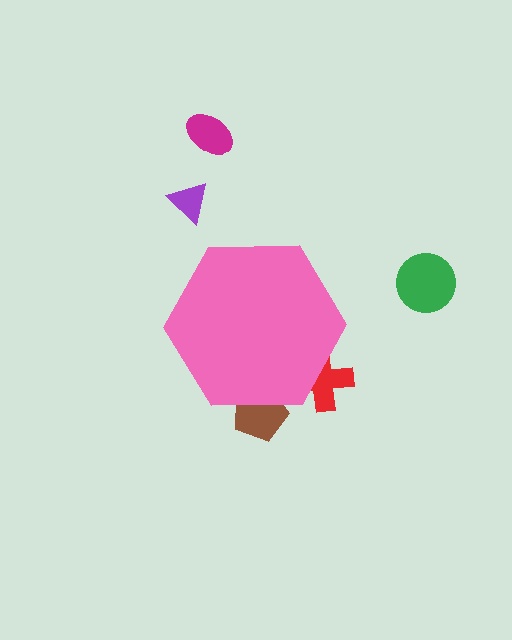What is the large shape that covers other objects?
A pink hexagon.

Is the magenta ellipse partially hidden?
No, the magenta ellipse is fully visible.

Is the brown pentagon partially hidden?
Yes, the brown pentagon is partially hidden behind the pink hexagon.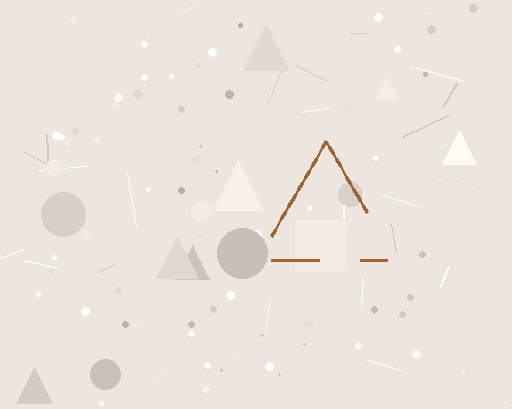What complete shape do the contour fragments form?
The contour fragments form a triangle.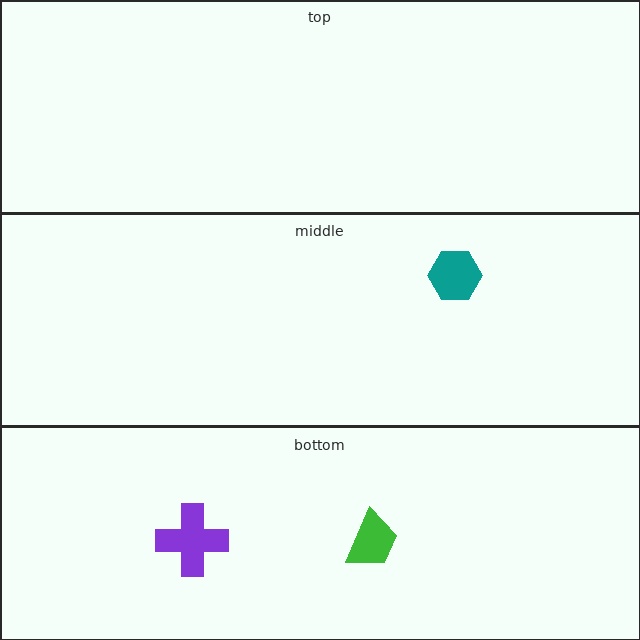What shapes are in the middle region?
The teal hexagon.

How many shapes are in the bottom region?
2.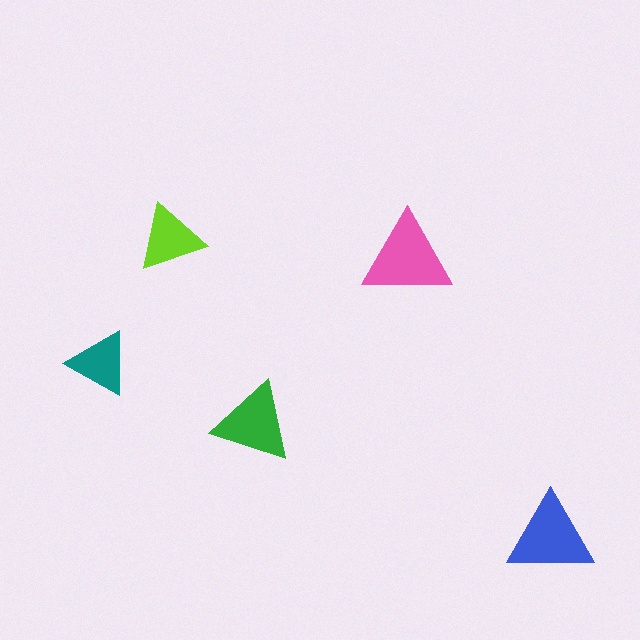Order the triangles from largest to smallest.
the pink one, the blue one, the green one, the lime one, the teal one.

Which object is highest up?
The lime triangle is topmost.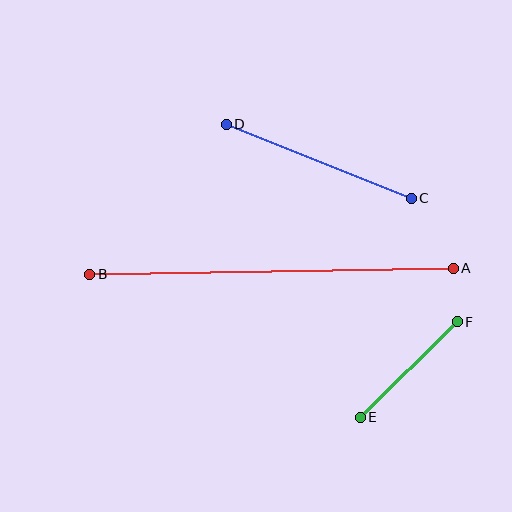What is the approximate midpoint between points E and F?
The midpoint is at approximately (409, 370) pixels.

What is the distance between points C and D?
The distance is approximately 199 pixels.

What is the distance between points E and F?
The distance is approximately 136 pixels.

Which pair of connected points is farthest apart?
Points A and B are farthest apart.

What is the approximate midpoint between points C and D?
The midpoint is at approximately (319, 161) pixels.